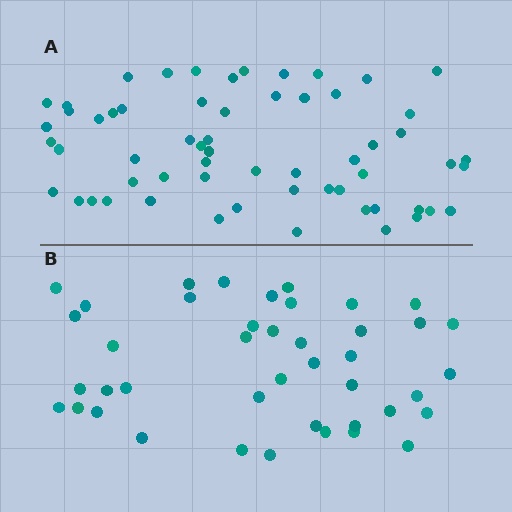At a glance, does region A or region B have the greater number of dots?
Region A (the top region) has more dots.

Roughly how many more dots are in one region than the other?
Region A has approximately 20 more dots than region B.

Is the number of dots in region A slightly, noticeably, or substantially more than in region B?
Region A has noticeably more, but not dramatically so. The ratio is roughly 1.4 to 1.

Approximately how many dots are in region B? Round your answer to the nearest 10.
About 40 dots. (The exact count is 42, which rounds to 40.)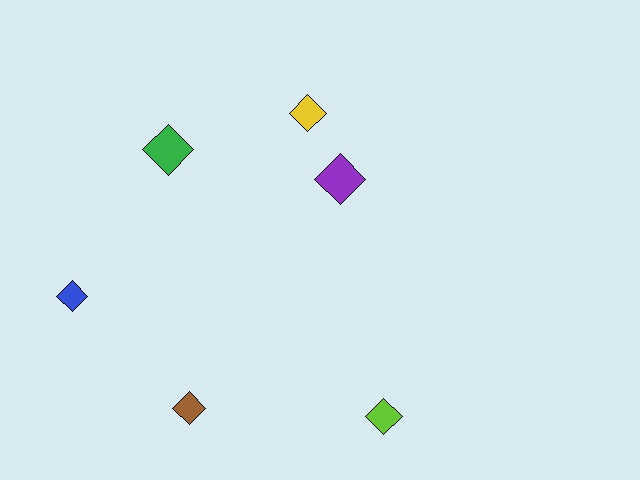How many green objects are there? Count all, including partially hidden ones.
There is 1 green object.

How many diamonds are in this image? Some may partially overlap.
There are 6 diamonds.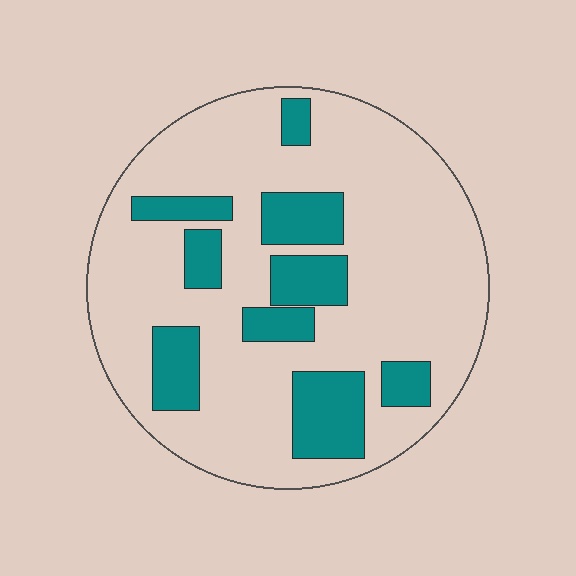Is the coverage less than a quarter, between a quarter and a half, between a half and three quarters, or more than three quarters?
Less than a quarter.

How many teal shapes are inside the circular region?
9.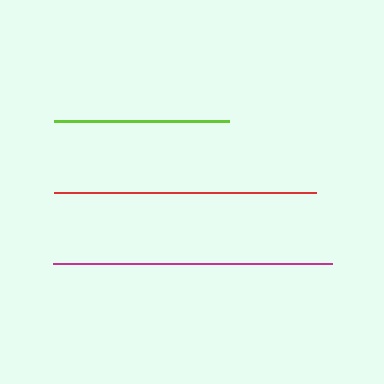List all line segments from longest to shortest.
From longest to shortest: magenta, red, lime.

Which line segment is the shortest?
The lime line is the shortest at approximately 176 pixels.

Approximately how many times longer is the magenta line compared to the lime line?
The magenta line is approximately 1.6 times the length of the lime line.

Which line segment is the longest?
The magenta line is the longest at approximately 279 pixels.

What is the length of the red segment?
The red segment is approximately 262 pixels long.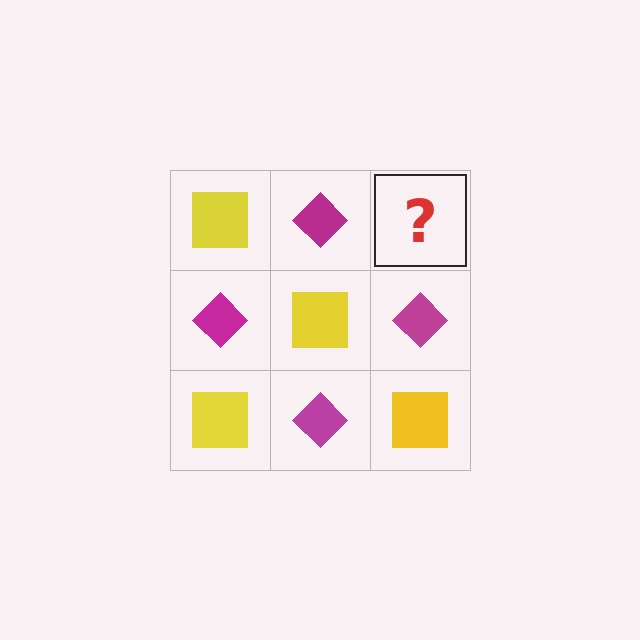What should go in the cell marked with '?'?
The missing cell should contain a yellow square.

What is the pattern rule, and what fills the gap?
The rule is that it alternates yellow square and magenta diamond in a checkerboard pattern. The gap should be filled with a yellow square.